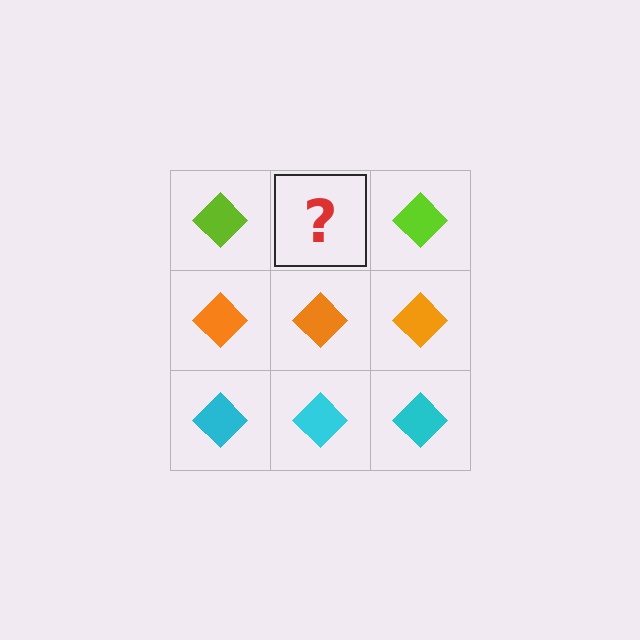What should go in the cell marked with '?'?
The missing cell should contain a lime diamond.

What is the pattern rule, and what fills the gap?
The rule is that each row has a consistent color. The gap should be filled with a lime diamond.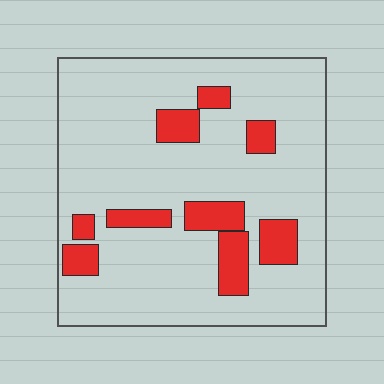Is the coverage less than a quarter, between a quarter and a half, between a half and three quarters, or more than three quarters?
Less than a quarter.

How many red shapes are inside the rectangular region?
9.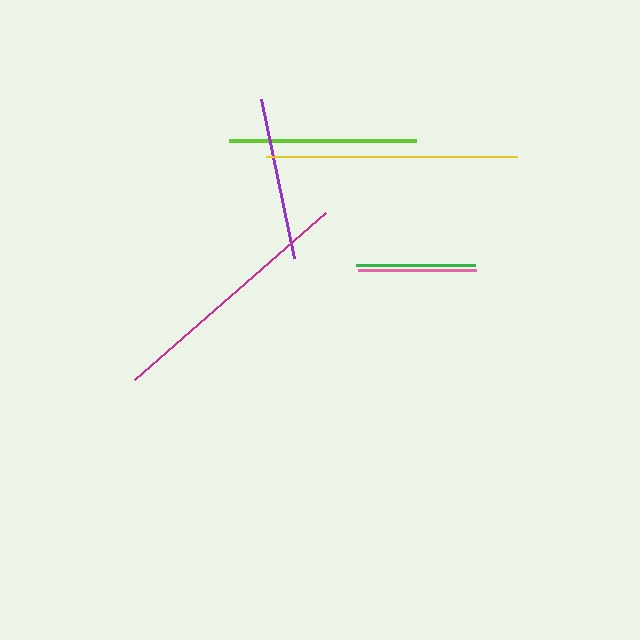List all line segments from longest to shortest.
From longest to shortest: magenta, yellow, lime, purple, green, pink.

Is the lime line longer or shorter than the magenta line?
The magenta line is longer than the lime line.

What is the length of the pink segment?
The pink segment is approximately 118 pixels long.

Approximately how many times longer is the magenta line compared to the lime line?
The magenta line is approximately 1.4 times the length of the lime line.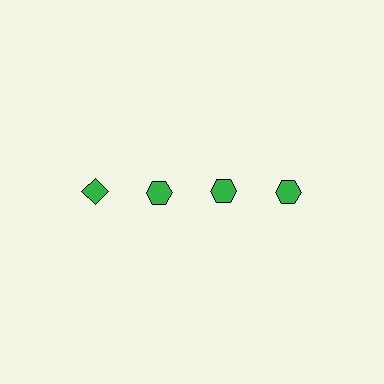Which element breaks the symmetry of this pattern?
The green diamond in the top row, leftmost column breaks the symmetry. All other shapes are green hexagons.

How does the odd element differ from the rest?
It has a different shape: diamond instead of hexagon.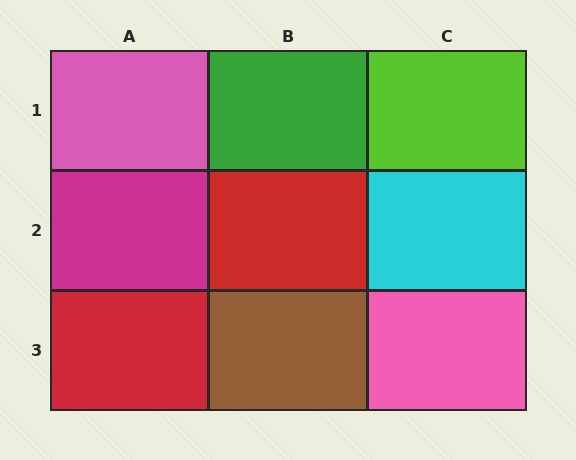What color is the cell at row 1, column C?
Lime.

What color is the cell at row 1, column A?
Pink.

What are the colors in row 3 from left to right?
Red, brown, pink.